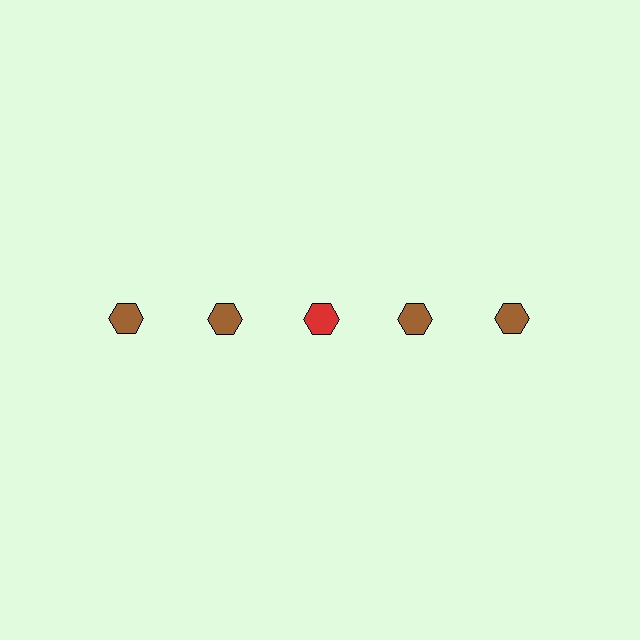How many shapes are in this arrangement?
There are 5 shapes arranged in a grid pattern.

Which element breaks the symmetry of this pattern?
The red hexagon in the top row, center column breaks the symmetry. All other shapes are brown hexagons.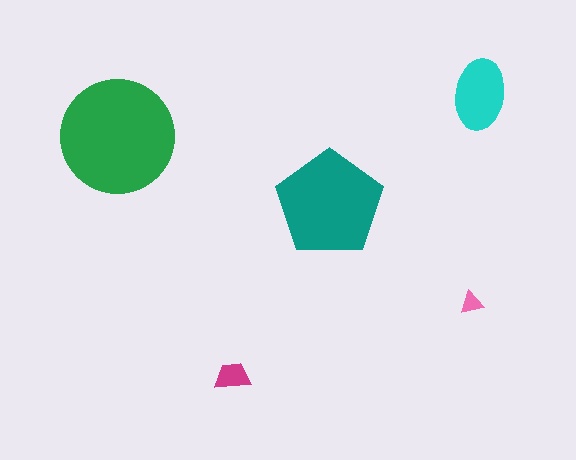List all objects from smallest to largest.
The pink triangle, the magenta trapezoid, the cyan ellipse, the teal pentagon, the green circle.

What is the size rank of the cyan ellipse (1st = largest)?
3rd.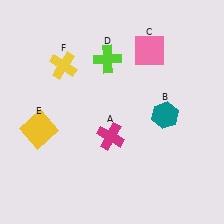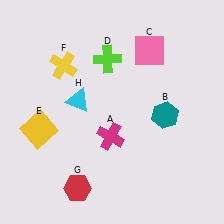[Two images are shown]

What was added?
A red hexagon (G), a cyan triangle (H) were added in Image 2.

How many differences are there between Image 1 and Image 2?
There are 2 differences between the two images.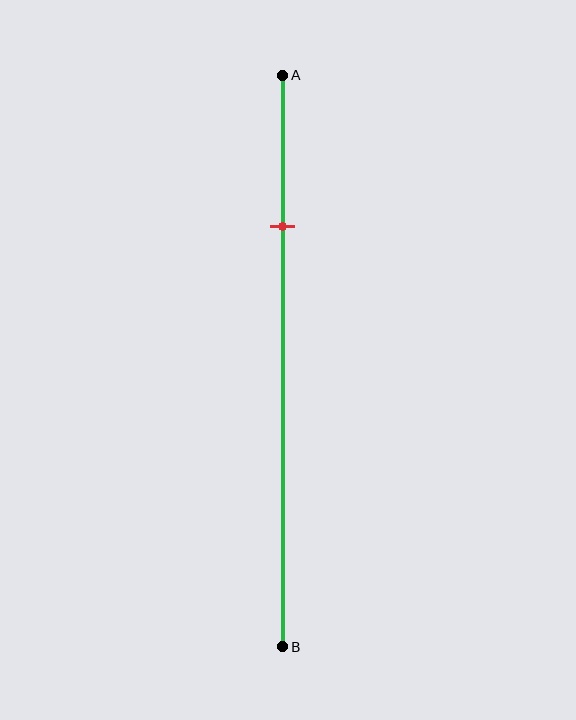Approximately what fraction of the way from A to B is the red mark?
The red mark is approximately 25% of the way from A to B.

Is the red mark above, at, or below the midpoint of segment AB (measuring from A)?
The red mark is above the midpoint of segment AB.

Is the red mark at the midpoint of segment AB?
No, the mark is at about 25% from A, not at the 50% midpoint.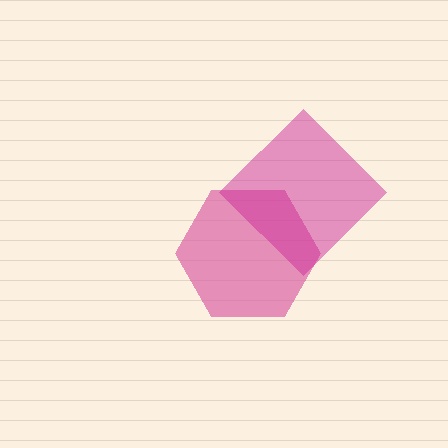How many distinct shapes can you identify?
There are 2 distinct shapes: a pink hexagon, a magenta diamond.